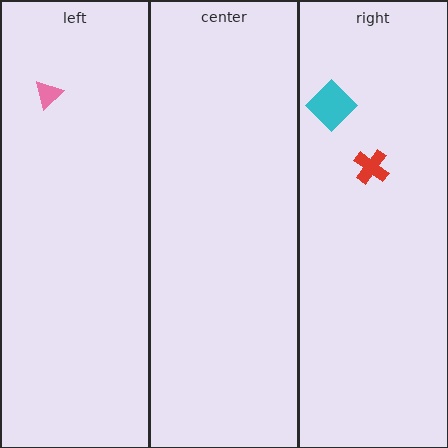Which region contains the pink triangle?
The left region.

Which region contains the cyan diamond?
The right region.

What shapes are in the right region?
The red cross, the cyan diamond.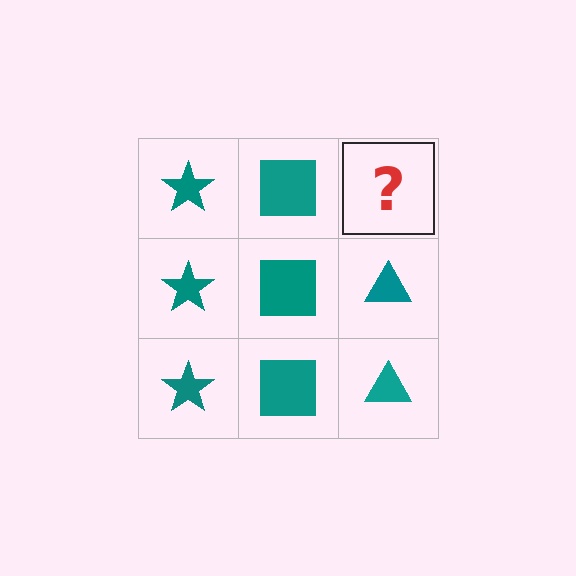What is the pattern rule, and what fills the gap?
The rule is that each column has a consistent shape. The gap should be filled with a teal triangle.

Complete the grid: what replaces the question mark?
The question mark should be replaced with a teal triangle.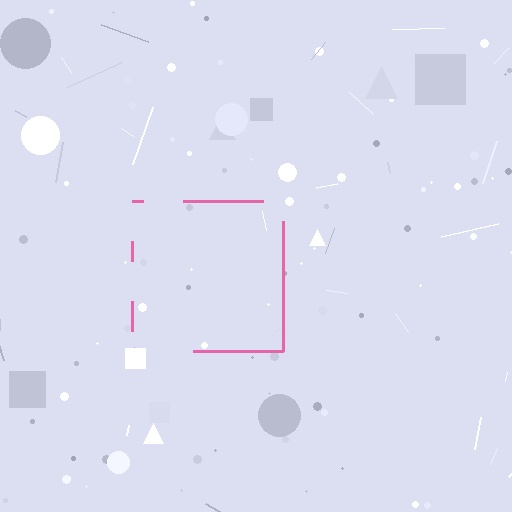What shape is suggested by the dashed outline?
The dashed outline suggests a square.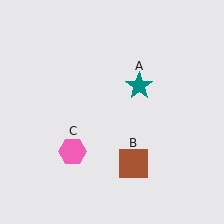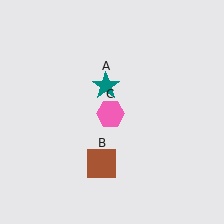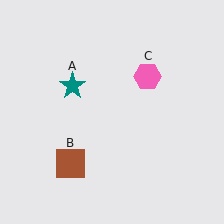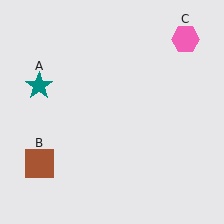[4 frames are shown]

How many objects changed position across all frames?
3 objects changed position: teal star (object A), brown square (object B), pink hexagon (object C).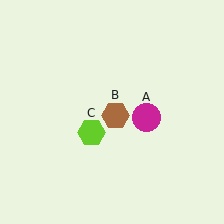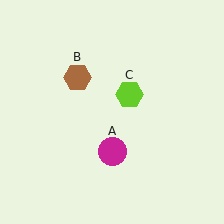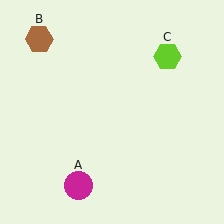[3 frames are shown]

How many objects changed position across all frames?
3 objects changed position: magenta circle (object A), brown hexagon (object B), lime hexagon (object C).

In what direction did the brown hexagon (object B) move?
The brown hexagon (object B) moved up and to the left.